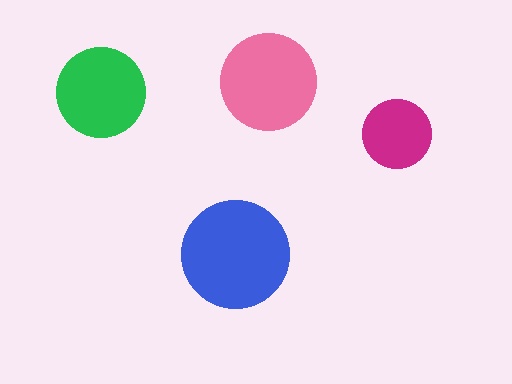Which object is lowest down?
The blue circle is bottommost.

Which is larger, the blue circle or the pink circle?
The blue one.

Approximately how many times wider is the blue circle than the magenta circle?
About 1.5 times wider.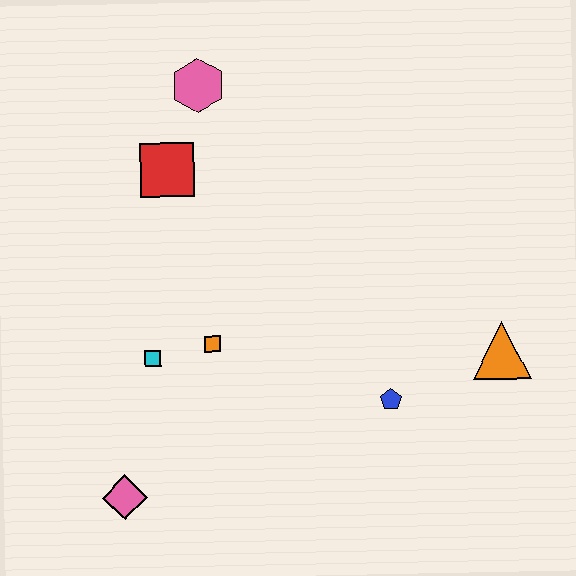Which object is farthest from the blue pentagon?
The pink hexagon is farthest from the blue pentagon.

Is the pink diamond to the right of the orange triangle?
No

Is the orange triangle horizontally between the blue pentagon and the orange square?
No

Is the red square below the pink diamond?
No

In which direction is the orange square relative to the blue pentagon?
The orange square is to the left of the blue pentagon.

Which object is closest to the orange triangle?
The blue pentagon is closest to the orange triangle.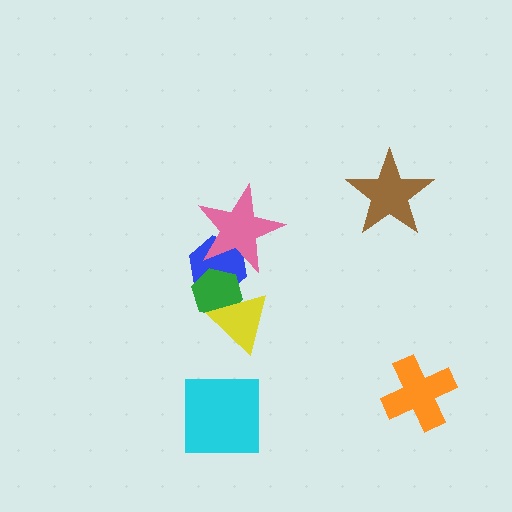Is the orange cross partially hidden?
No, no other shape covers it.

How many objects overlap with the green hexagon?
2 objects overlap with the green hexagon.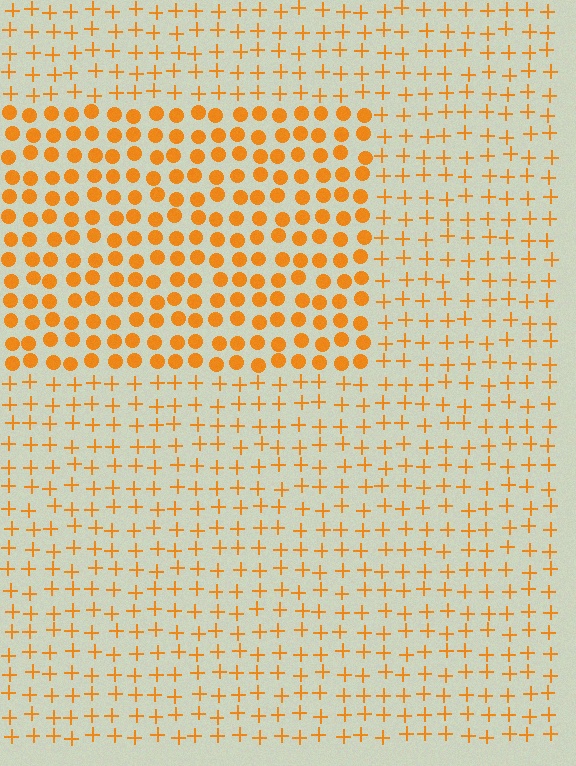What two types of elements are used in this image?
The image uses circles inside the rectangle region and plus signs outside it.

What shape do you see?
I see a rectangle.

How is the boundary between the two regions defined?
The boundary is defined by a change in element shape: circles inside vs. plus signs outside. All elements share the same color and spacing.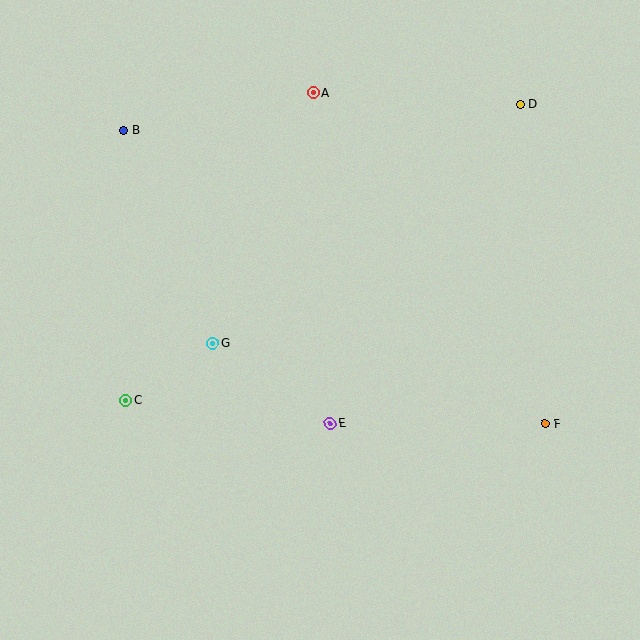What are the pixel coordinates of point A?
Point A is at (313, 93).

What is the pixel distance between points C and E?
The distance between C and E is 206 pixels.